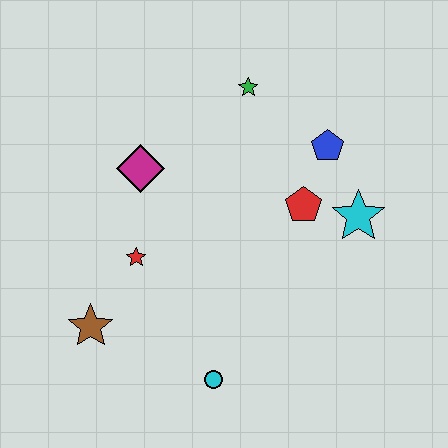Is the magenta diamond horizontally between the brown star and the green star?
Yes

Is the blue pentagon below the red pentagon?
No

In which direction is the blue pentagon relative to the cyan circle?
The blue pentagon is above the cyan circle.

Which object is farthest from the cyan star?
The brown star is farthest from the cyan star.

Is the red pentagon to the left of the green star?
No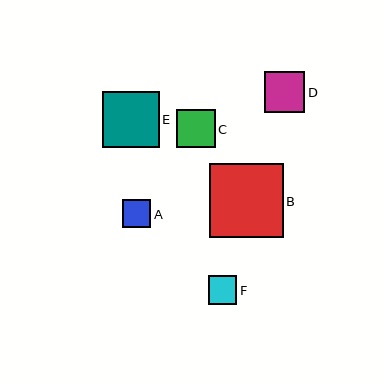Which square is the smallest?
Square F is the smallest with a size of approximately 28 pixels.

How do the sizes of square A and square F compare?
Square A and square F are approximately the same size.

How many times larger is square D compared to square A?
Square D is approximately 1.4 times the size of square A.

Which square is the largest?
Square B is the largest with a size of approximately 74 pixels.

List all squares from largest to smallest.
From largest to smallest: B, E, D, C, A, F.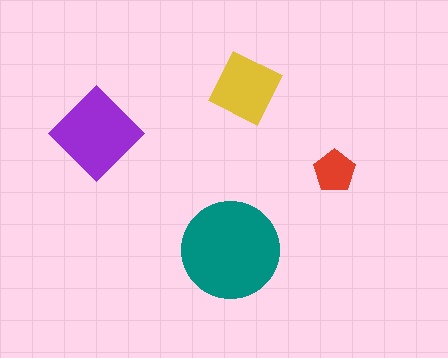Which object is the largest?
The teal circle.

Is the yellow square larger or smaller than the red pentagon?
Larger.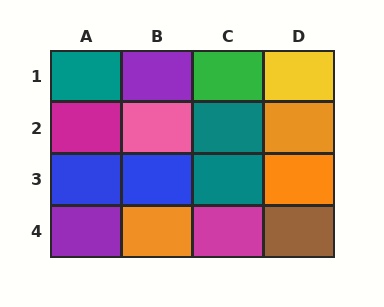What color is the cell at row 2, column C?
Teal.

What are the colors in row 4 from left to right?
Purple, orange, magenta, brown.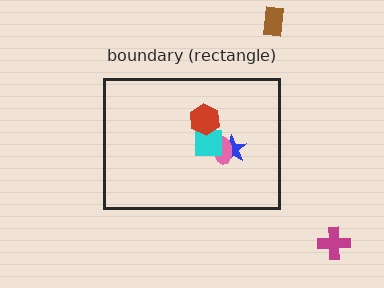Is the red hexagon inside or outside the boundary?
Inside.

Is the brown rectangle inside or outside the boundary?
Outside.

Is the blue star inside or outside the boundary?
Inside.